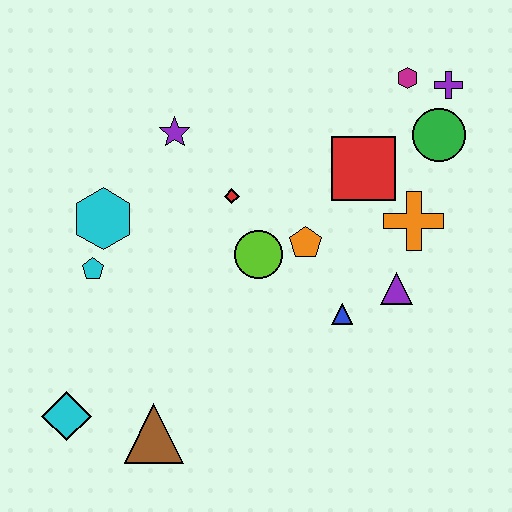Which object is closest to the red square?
The orange cross is closest to the red square.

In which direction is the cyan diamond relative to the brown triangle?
The cyan diamond is to the left of the brown triangle.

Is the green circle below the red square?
No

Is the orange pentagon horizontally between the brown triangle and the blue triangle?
Yes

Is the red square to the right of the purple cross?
No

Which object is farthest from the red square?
The cyan diamond is farthest from the red square.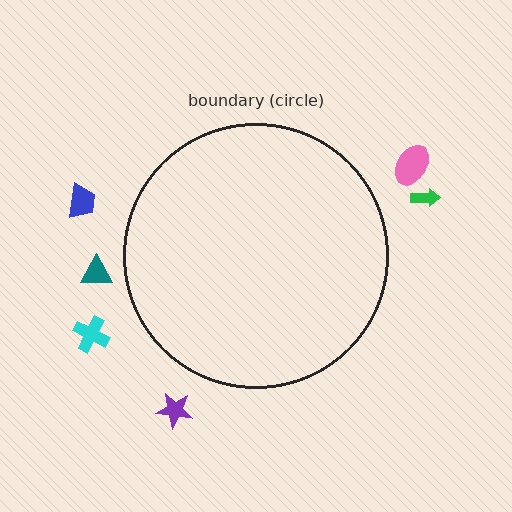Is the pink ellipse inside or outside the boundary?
Outside.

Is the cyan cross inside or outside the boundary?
Outside.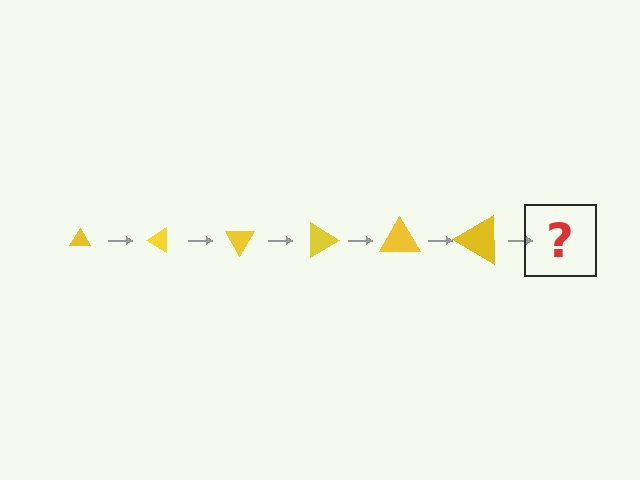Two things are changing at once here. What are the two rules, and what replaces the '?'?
The two rules are that the triangle grows larger each step and it rotates 30 degrees each step. The '?' should be a triangle, larger than the previous one and rotated 180 degrees from the start.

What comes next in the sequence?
The next element should be a triangle, larger than the previous one and rotated 180 degrees from the start.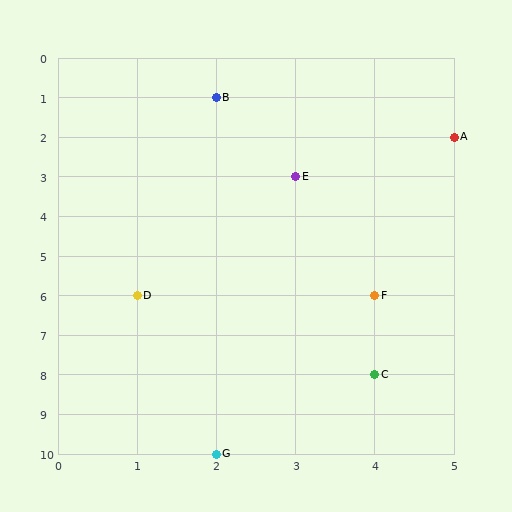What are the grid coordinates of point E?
Point E is at grid coordinates (3, 3).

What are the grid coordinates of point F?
Point F is at grid coordinates (4, 6).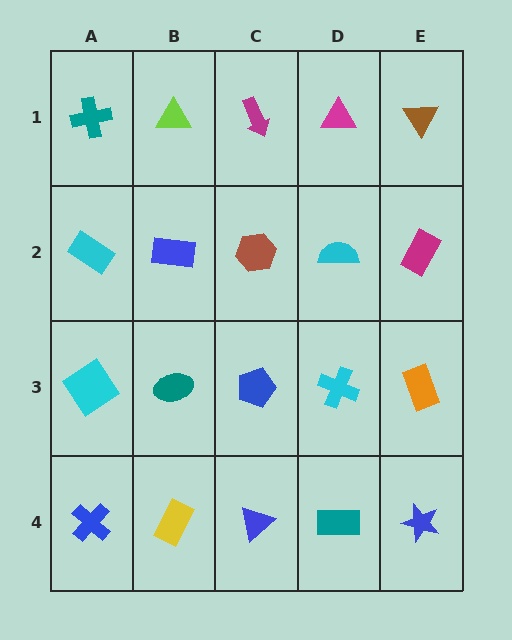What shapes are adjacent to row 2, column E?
A brown triangle (row 1, column E), an orange rectangle (row 3, column E), a cyan semicircle (row 2, column D).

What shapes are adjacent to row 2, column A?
A teal cross (row 1, column A), a cyan diamond (row 3, column A), a blue rectangle (row 2, column B).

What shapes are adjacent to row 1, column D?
A cyan semicircle (row 2, column D), a magenta arrow (row 1, column C), a brown triangle (row 1, column E).